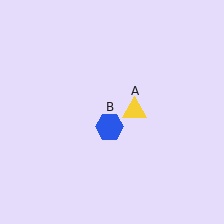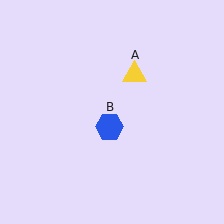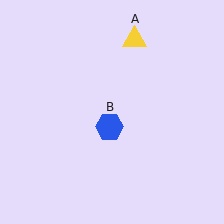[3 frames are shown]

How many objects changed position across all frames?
1 object changed position: yellow triangle (object A).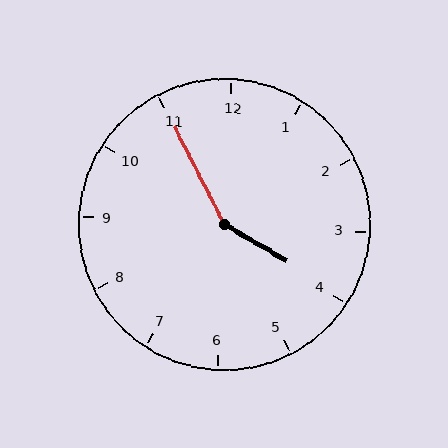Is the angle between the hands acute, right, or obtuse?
It is obtuse.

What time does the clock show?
3:55.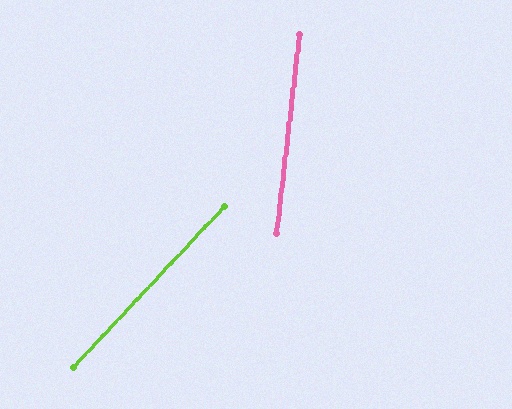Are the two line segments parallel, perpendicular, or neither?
Neither parallel nor perpendicular — they differ by about 37°.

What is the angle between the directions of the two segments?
Approximately 37 degrees.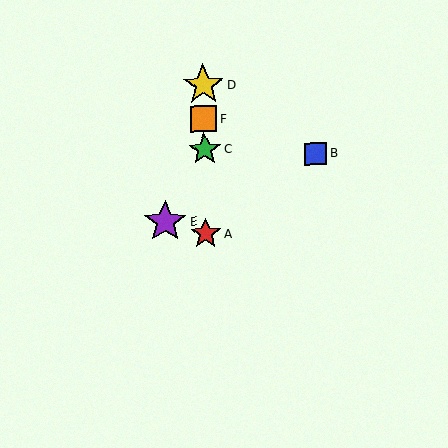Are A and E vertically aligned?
No, A is at x≈206 and E is at x≈165.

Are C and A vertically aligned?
Yes, both are at x≈205.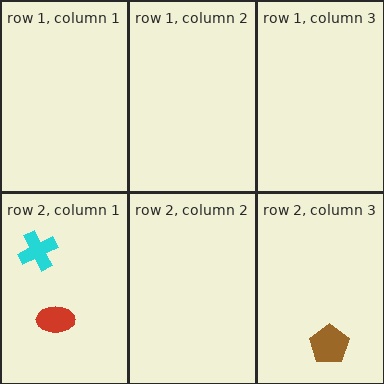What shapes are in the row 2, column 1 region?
The red ellipse, the cyan cross.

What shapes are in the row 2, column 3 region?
The brown pentagon.